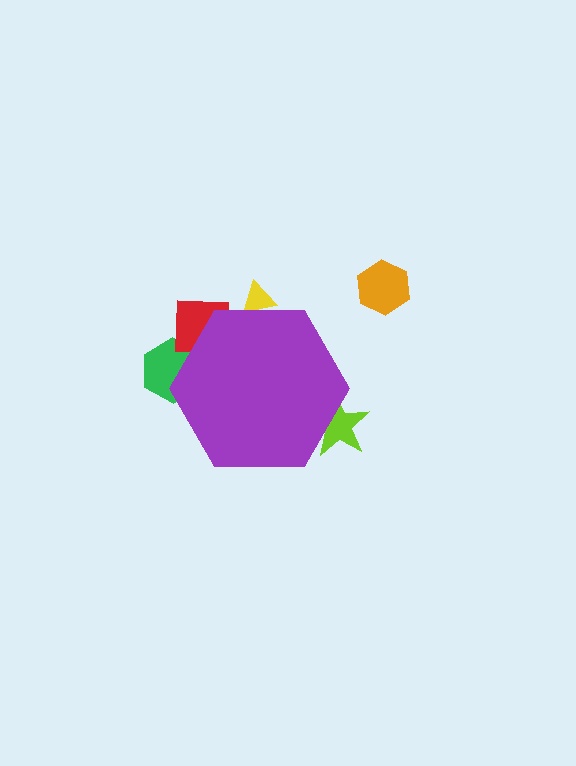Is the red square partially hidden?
Yes, the red square is partially hidden behind the purple hexagon.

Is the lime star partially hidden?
Yes, the lime star is partially hidden behind the purple hexagon.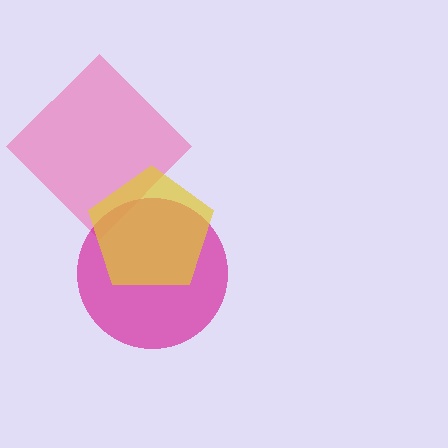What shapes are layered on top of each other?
The layered shapes are: a pink diamond, a magenta circle, a yellow pentagon.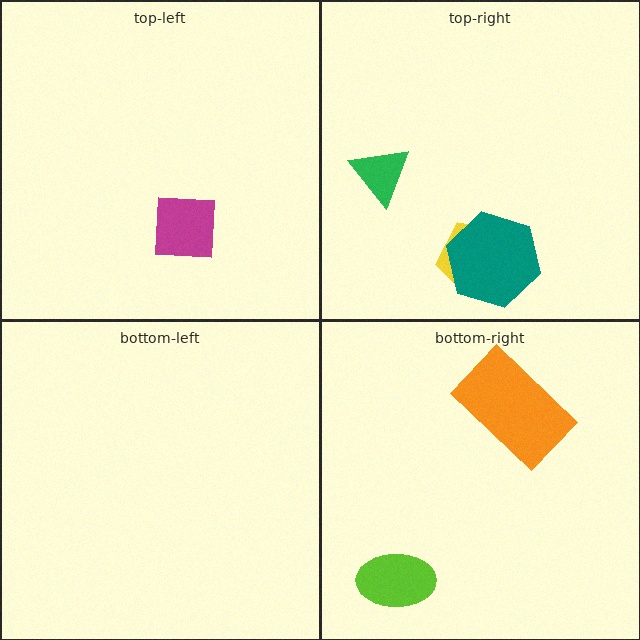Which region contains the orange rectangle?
The bottom-right region.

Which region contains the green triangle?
The top-right region.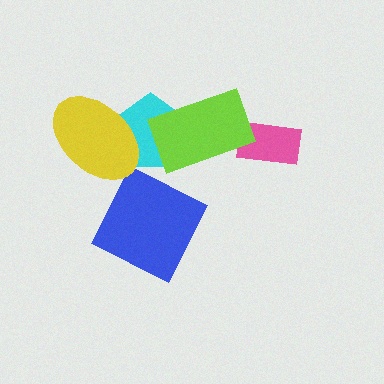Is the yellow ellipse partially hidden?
No, no other shape covers it.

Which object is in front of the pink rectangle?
The lime rectangle is in front of the pink rectangle.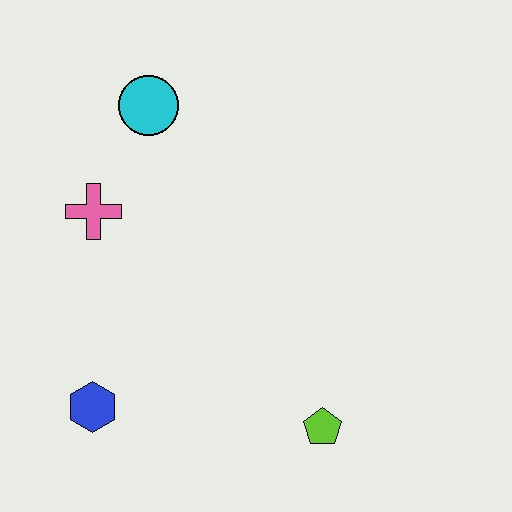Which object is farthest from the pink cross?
The lime pentagon is farthest from the pink cross.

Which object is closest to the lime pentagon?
The blue hexagon is closest to the lime pentagon.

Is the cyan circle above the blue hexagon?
Yes